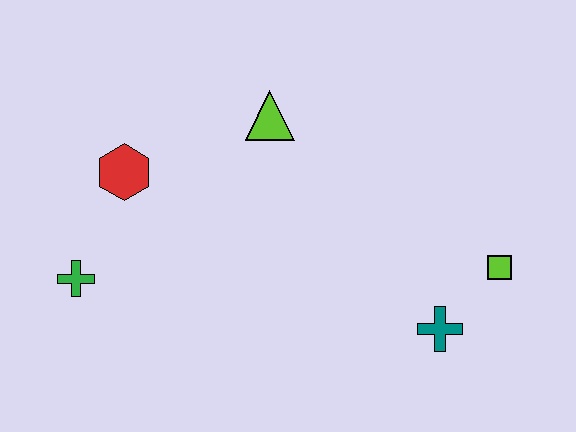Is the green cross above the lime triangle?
No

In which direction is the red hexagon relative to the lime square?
The red hexagon is to the left of the lime square.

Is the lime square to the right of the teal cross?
Yes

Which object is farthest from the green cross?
The lime square is farthest from the green cross.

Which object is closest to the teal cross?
The lime square is closest to the teal cross.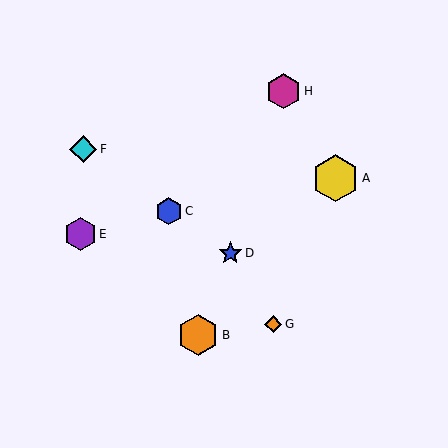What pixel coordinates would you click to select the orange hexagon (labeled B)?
Click at (198, 335) to select the orange hexagon B.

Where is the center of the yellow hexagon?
The center of the yellow hexagon is at (335, 178).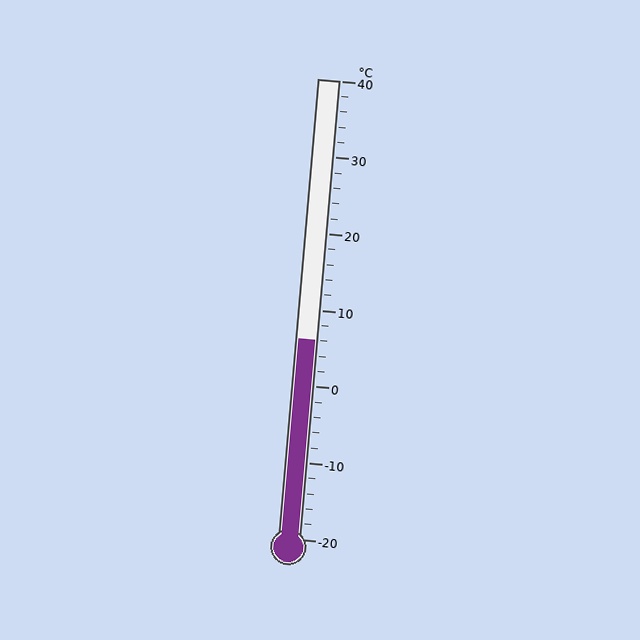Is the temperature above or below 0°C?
The temperature is above 0°C.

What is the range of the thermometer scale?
The thermometer scale ranges from -20°C to 40°C.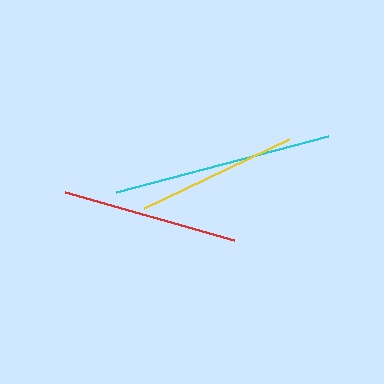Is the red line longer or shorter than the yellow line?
The red line is longer than the yellow line.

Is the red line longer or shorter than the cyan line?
The cyan line is longer than the red line.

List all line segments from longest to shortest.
From longest to shortest: cyan, red, yellow.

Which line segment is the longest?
The cyan line is the longest at approximately 219 pixels.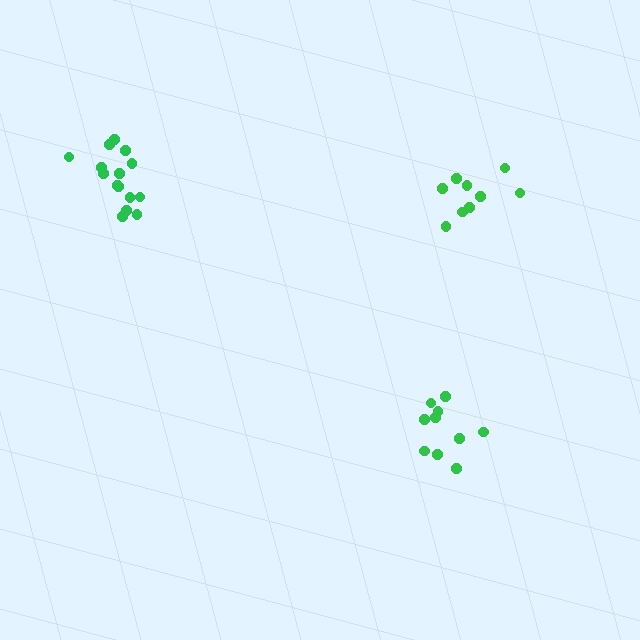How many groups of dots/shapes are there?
There are 3 groups.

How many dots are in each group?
Group 1: 15 dots, Group 2: 9 dots, Group 3: 10 dots (34 total).